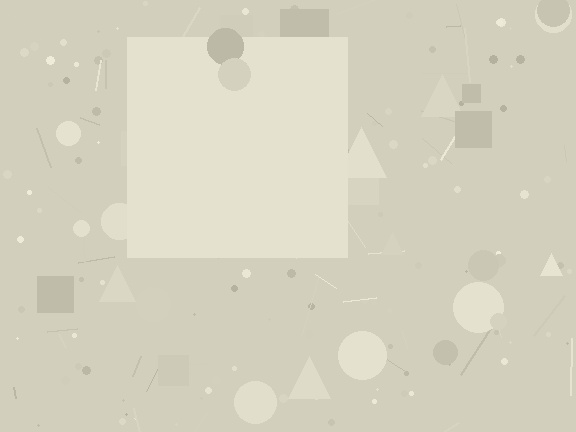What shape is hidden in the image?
A square is hidden in the image.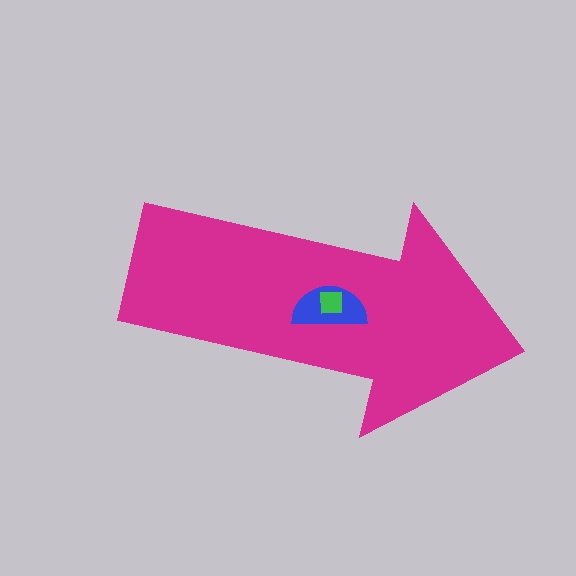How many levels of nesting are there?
3.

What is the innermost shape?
The green square.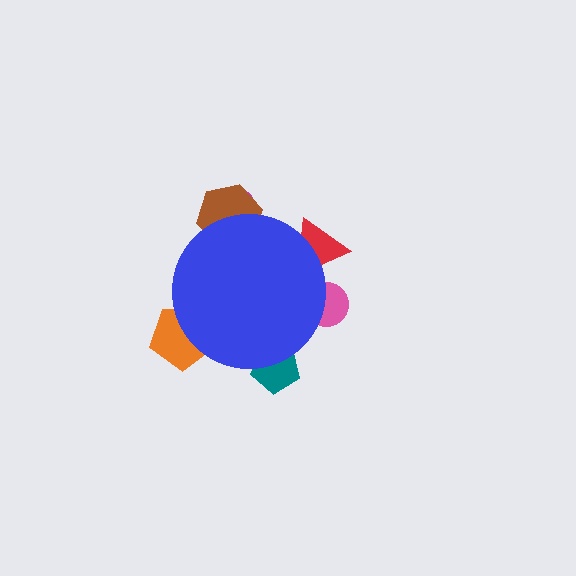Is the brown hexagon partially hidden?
Yes, the brown hexagon is partially hidden behind the blue circle.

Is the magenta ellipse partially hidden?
Yes, the magenta ellipse is partially hidden behind the blue circle.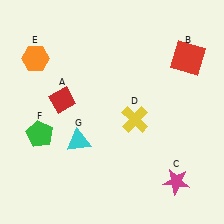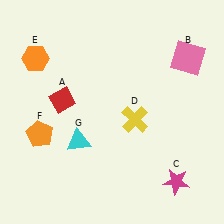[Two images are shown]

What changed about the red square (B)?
In Image 1, B is red. In Image 2, it changed to pink.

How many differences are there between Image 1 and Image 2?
There are 2 differences between the two images.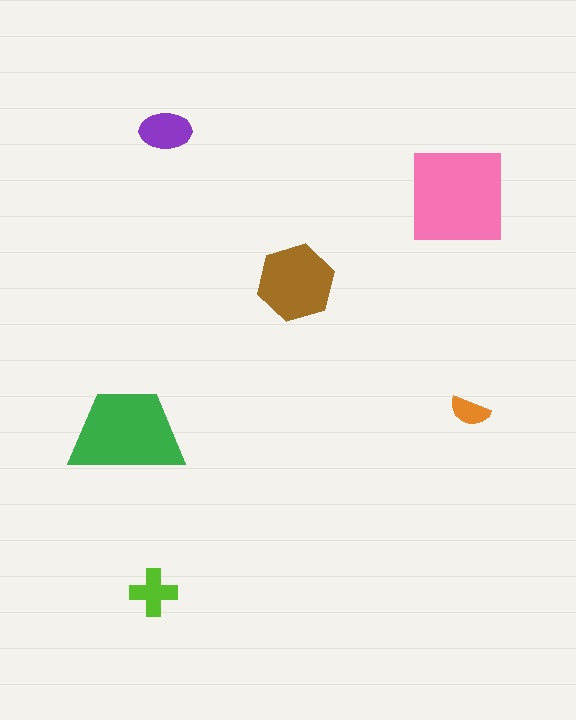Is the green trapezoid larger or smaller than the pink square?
Smaller.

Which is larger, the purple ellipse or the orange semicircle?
The purple ellipse.